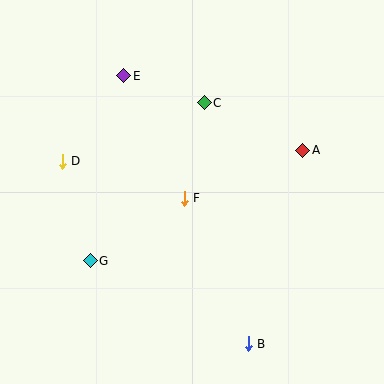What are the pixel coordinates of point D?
Point D is at (62, 161).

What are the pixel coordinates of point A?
Point A is at (303, 150).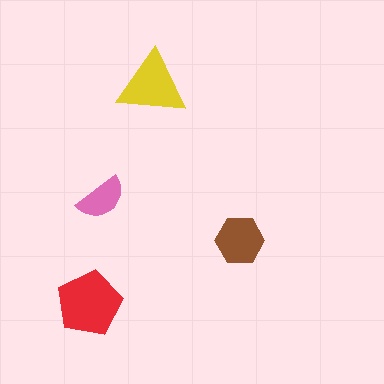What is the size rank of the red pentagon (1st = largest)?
1st.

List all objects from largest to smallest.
The red pentagon, the yellow triangle, the brown hexagon, the pink semicircle.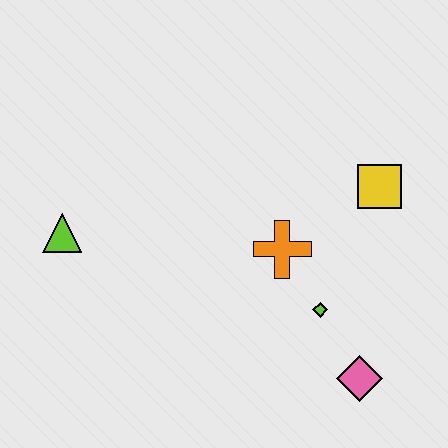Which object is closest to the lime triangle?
The orange cross is closest to the lime triangle.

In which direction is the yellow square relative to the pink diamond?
The yellow square is above the pink diamond.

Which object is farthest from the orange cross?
The lime triangle is farthest from the orange cross.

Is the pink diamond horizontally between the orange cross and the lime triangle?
No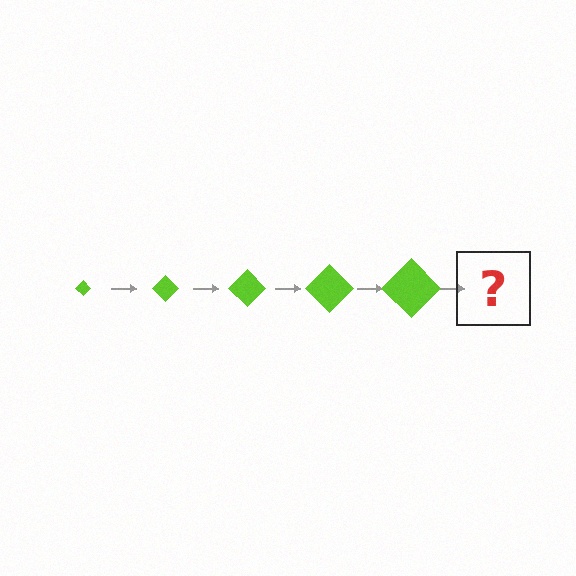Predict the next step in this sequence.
The next step is a lime diamond, larger than the previous one.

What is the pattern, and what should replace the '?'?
The pattern is that the diamond gets progressively larger each step. The '?' should be a lime diamond, larger than the previous one.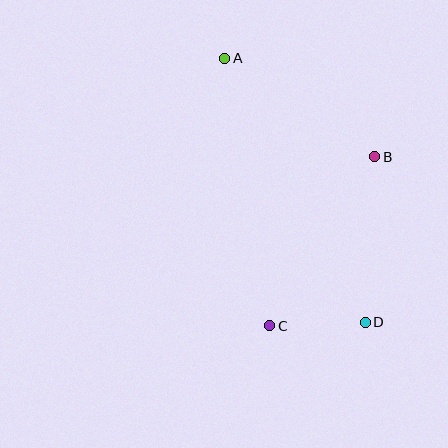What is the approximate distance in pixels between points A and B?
The distance between A and B is approximately 179 pixels.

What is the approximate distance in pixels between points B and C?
The distance between B and C is approximately 199 pixels.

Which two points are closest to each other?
Points C and D are closest to each other.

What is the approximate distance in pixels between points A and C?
The distance between A and C is approximately 271 pixels.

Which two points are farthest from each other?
Points A and D are farthest from each other.